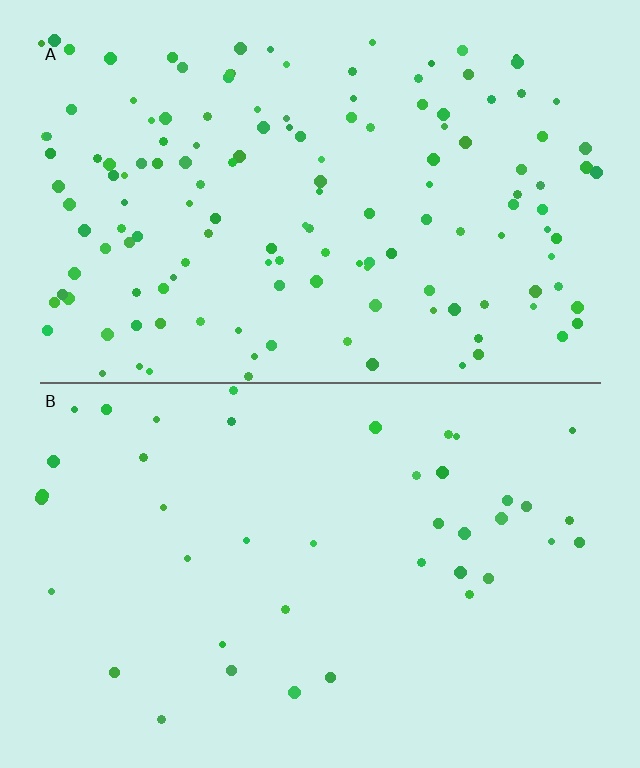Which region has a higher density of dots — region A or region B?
A (the top).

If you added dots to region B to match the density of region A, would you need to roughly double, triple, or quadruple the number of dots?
Approximately triple.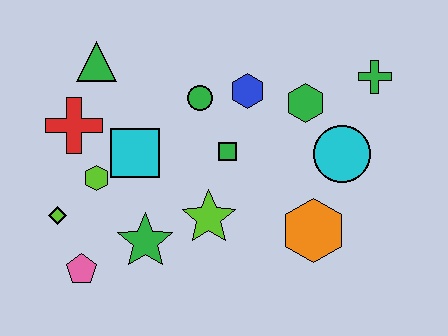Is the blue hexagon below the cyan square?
No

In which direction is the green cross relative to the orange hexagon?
The green cross is above the orange hexagon.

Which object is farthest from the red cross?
The green cross is farthest from the red cross.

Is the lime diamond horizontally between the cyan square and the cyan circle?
No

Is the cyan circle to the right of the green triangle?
Yes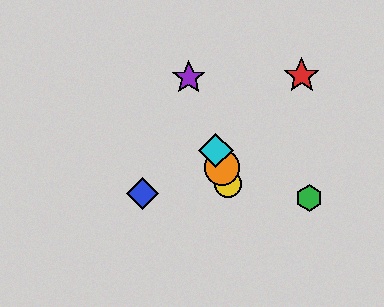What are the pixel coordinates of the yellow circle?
The yellow circle is at (228, 184).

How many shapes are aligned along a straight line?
4 shapes (the yellow circle, the purple star, the orange circle, the cyan diamond) are aligned along a straight line.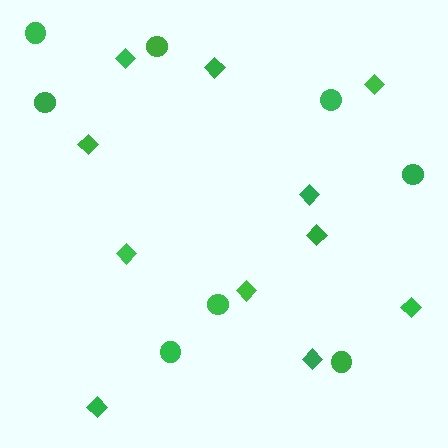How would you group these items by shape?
There are 2 groups: one group of diamonds (11) and one group of circles (8).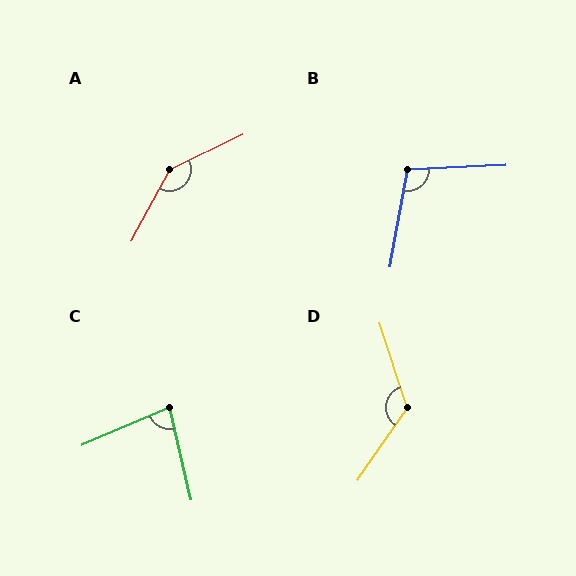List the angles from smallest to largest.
C (79°), B (103°), D (128°), A (144°).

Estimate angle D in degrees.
Approximately 128 degrees.